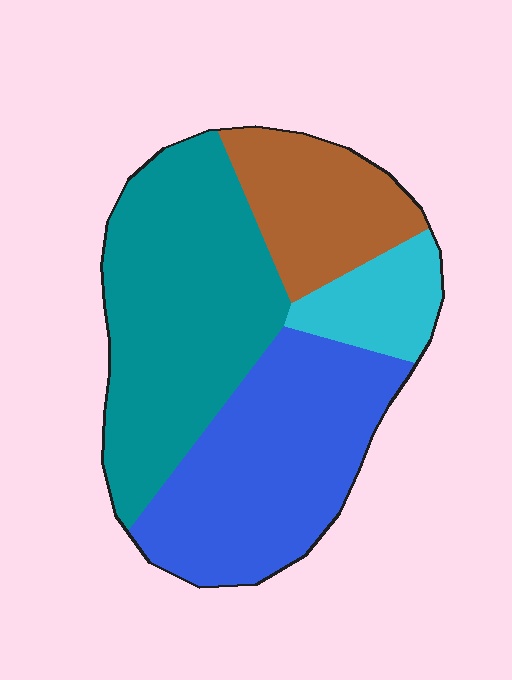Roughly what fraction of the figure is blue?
Blue takes up between a quarter and a half of the figure.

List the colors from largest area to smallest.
From largest to smallest: teal, blue, brown, cyan.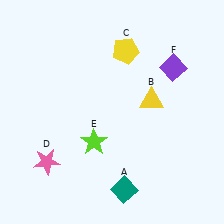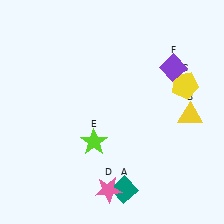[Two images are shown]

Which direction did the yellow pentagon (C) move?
The yellow pentagon (C) moved right.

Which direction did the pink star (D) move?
The pink star (D) moved right.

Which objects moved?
The objects that moved are: the yellow triangle (B), the yellow pentagon (C), the pink star (D).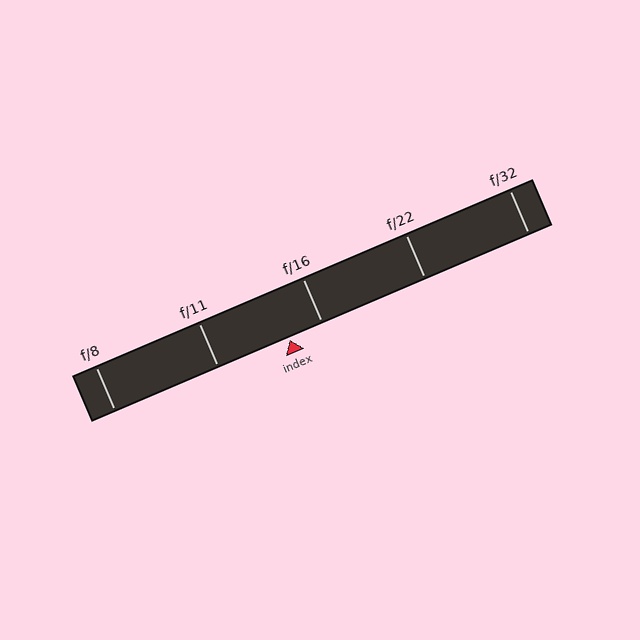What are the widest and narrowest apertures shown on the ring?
The widest aperture shown is f/8 and the narrowest is f/32.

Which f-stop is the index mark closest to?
The index mark is closest to f/16.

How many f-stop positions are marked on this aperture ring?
There are 5 f-stop positions marked.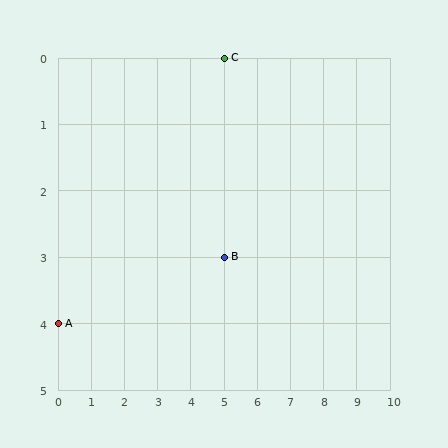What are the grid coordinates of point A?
Point A is at grid coordinates (0, 4).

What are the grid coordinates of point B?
Point B is at grid coordinates (5, 3).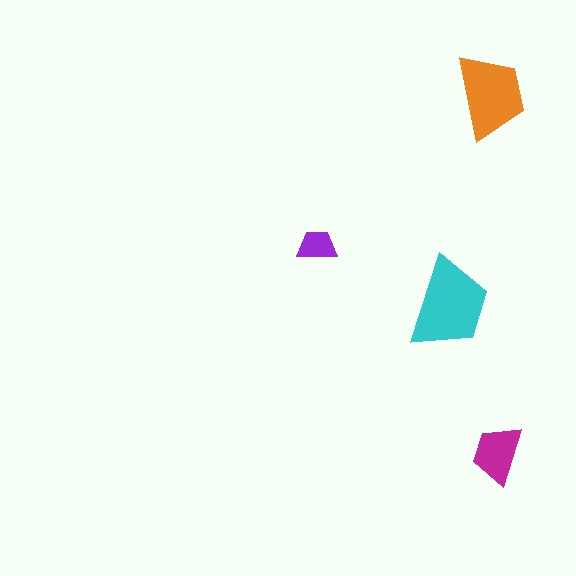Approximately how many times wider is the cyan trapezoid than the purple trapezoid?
About 2.5 times wider.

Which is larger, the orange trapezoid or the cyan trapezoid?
The cyan one.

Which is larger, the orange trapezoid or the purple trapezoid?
The orange one.